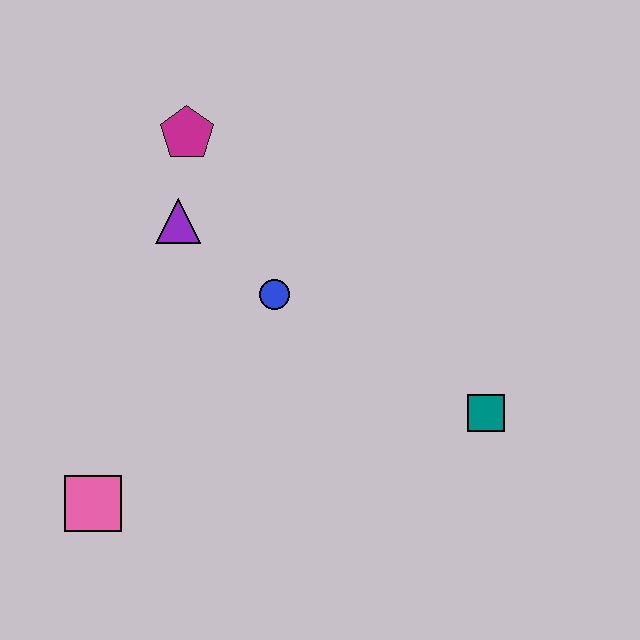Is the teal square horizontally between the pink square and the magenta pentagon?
No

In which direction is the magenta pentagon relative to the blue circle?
The magenta pentagon is above the blue circle.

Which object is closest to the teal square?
The blue circle is closest to the teal square.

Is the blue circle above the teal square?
Yes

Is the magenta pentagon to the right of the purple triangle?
Yes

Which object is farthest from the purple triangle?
The teal square is farthest from the purple triangle.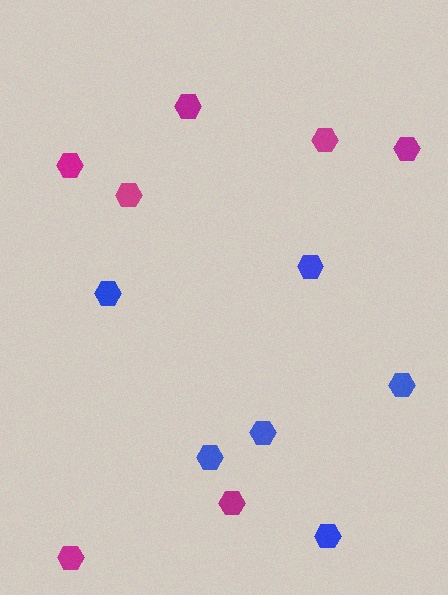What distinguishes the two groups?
There are 2 groups: one group of blue hexagons (6) and one group of magenta hexagons (7).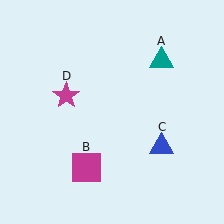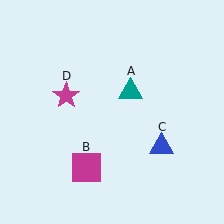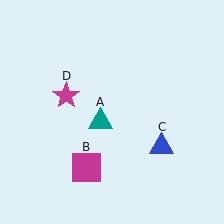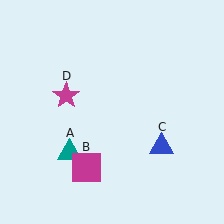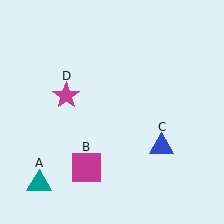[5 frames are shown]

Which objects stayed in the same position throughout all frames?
Magenta square (object B) and blue triangle (object C) and magenta star (object D) remained stationary.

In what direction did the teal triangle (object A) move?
The teal triangle (object A) moved down and to the left.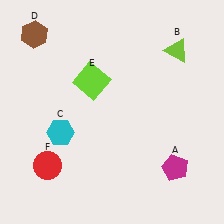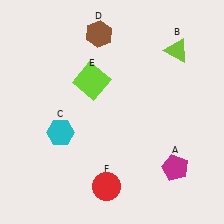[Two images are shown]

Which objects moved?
The objects that moved are: the brown hexagon (D), the red circle (F).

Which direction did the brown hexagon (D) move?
The brown hexagon (D) moved right.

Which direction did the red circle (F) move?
The red circle (F) moved right.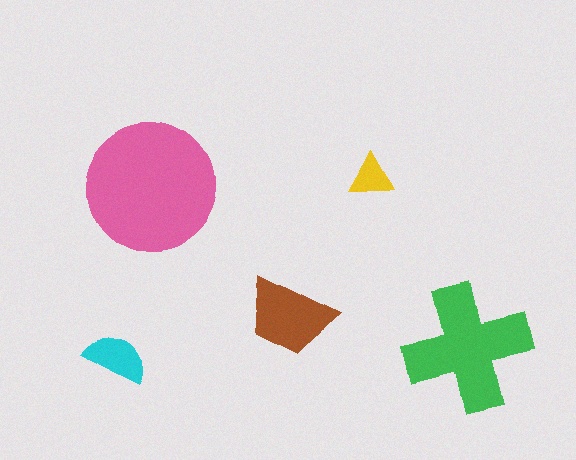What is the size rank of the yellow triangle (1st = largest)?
5th.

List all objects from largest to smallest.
The pink circle, the green cross, the brown trapezoid, the cyan semicircle, the yellow triangle.